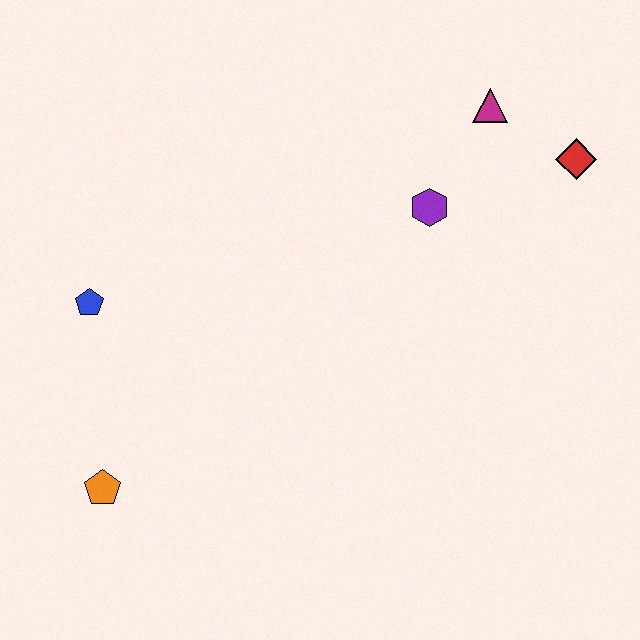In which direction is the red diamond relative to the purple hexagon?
The red diamond is to the right of the purple hexagon.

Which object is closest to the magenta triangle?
The red diamond is closest to the magenta triangle.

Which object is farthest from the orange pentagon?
The red diamond is farthest from the orange pentagon.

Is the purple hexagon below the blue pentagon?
No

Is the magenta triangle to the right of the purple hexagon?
Yes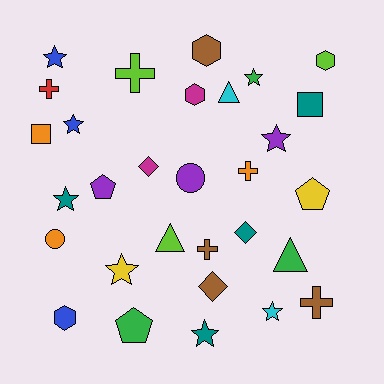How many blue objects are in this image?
There are 3 blue objects.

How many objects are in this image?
There are 30 objects.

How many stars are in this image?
There are 8 stars.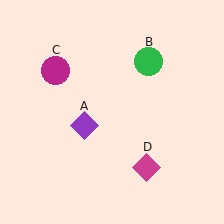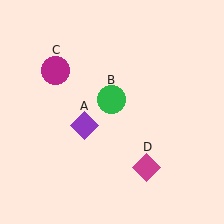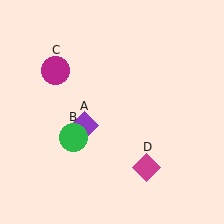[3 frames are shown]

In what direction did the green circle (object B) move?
The green circle (object B) moved down and to the left.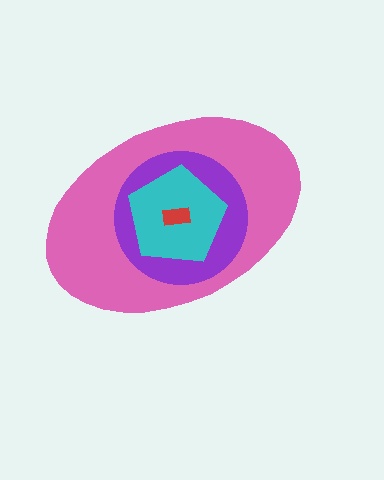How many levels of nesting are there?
4.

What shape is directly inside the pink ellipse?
The purple circle.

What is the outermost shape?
The pink ellipse.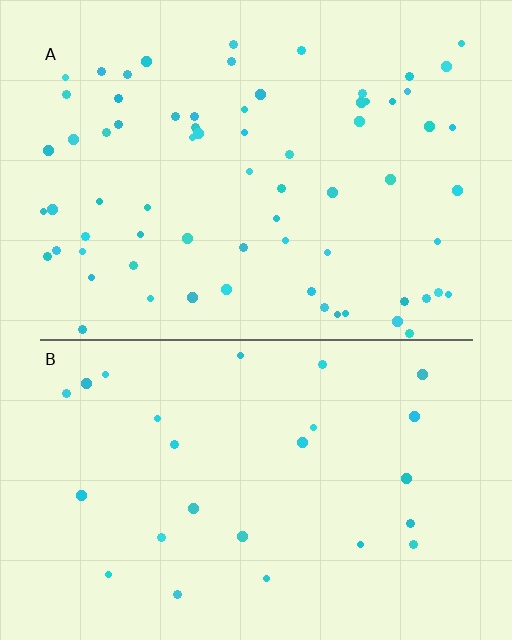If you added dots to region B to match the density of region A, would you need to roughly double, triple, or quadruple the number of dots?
Approximately triple.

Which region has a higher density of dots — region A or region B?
A (the top).